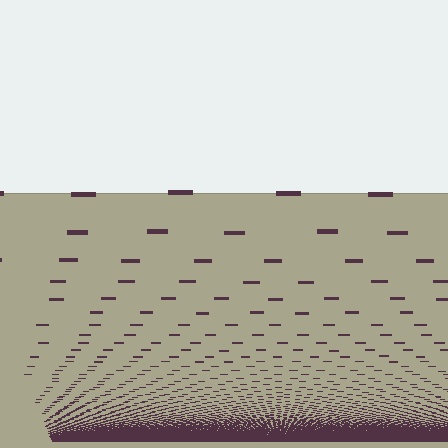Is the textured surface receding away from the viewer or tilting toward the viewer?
The surface appears to tilt toward the viewer. Texture elements get larger and sparser toward the top.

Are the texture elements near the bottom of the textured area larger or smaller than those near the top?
Smaller. The gradient is inverted — elements near the bottom are smaller and denser.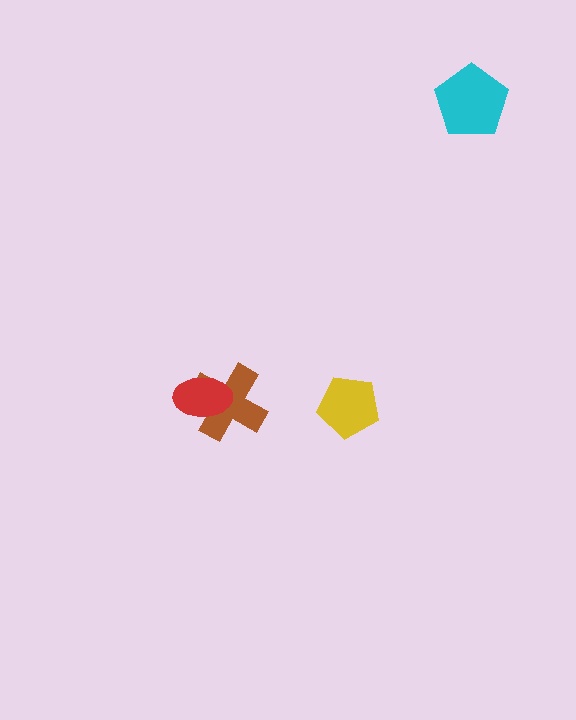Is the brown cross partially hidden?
Yes, it is partially covered by another shape.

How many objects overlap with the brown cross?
1 object overlaps with the brown cross.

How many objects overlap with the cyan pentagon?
0 objects overlap with the cyan pentagon.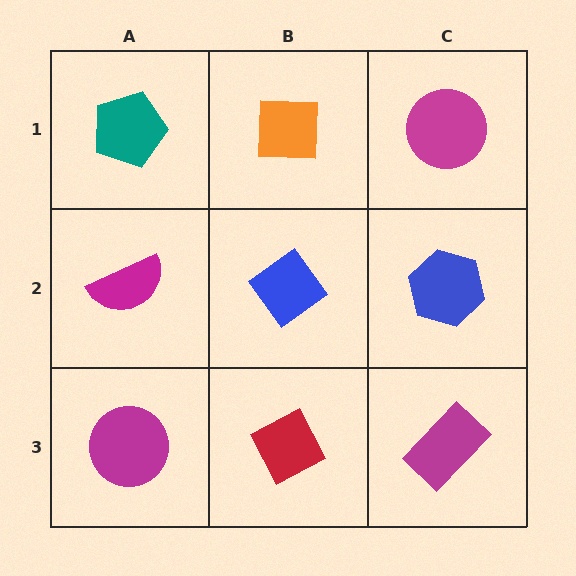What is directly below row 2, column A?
A magenta circle.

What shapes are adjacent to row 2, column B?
An orange square (row 1, column B), a red diamond (row 3, column B), a magenta semicircle (row 2, column A), a blue hexagon (row 2, column C).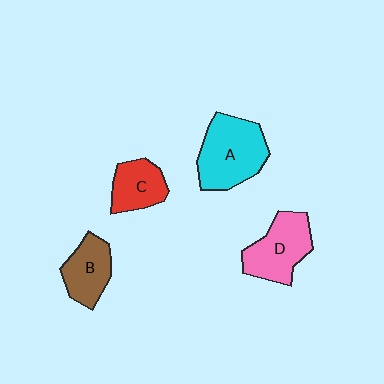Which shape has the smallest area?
Shape C (red).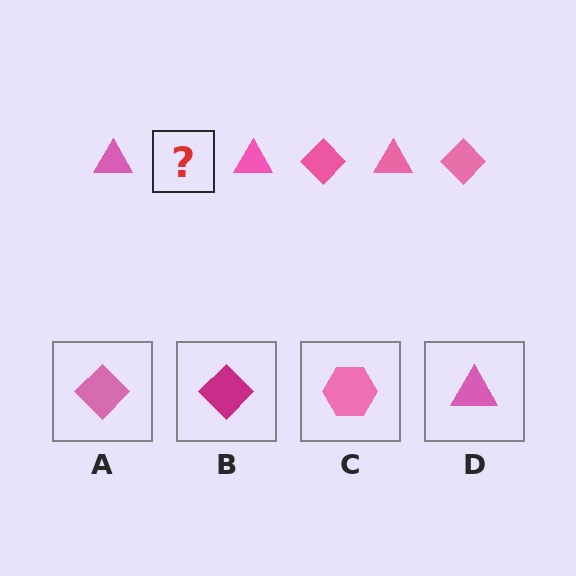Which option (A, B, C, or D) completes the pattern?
A.